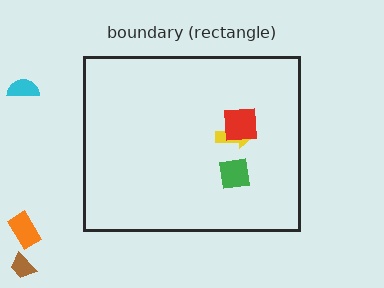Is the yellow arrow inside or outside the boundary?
Inside.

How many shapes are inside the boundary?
3 inside, 3 outside.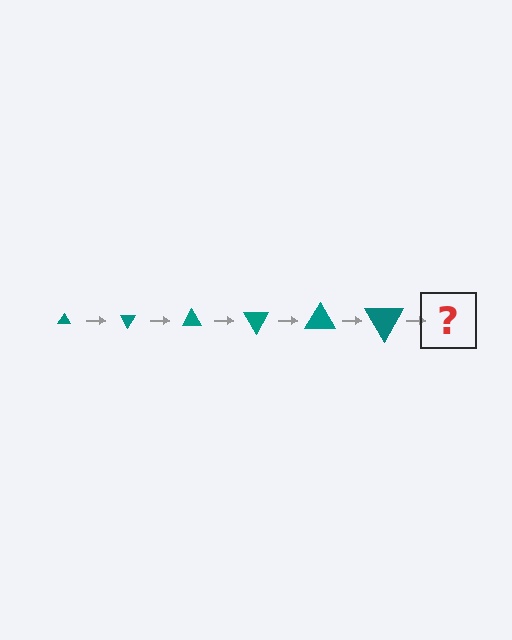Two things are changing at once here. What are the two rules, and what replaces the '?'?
The two rules are that the triangle grows larger each step and it rotates 60 degrees each step. The '?' should be a triangle, larger than the previous one and rotated 360 degrees from the start.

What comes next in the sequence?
The next element should be a triangle, larger than the previous one and rotated 360 degrees from the start.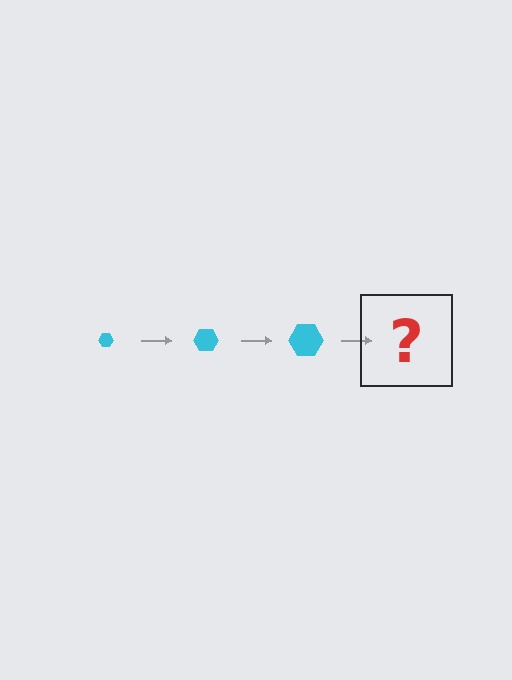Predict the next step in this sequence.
The next step is a cyan hexagon, larger than the previous one.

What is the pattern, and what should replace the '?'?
The pattern is that the hexagon gets progressively larger each step. The '?' should be a cyan hexagon, larger than the previous one.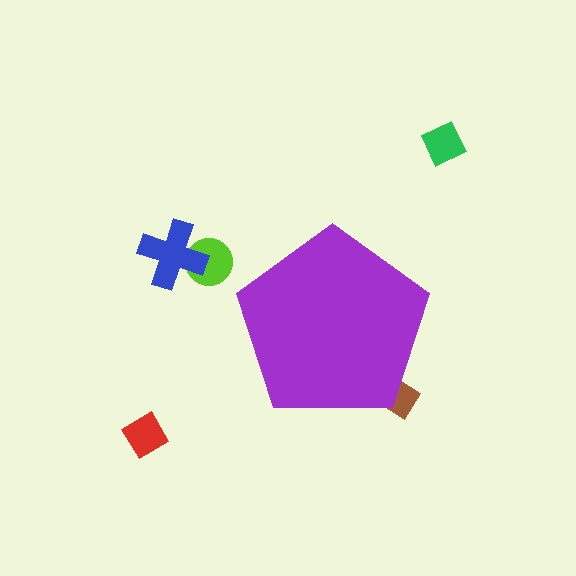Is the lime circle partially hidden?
No, the lime circle is fully visible.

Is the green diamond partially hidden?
No, the green diamond is fully visible.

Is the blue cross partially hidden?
No, the blue cross is fully visible.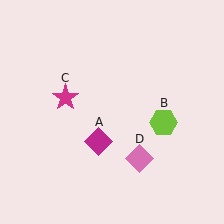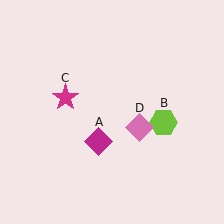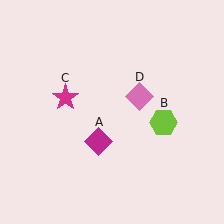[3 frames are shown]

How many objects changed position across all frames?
1 object changed position: pink diamond (object D).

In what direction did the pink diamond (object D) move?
The pink diamond (object D) moved up.